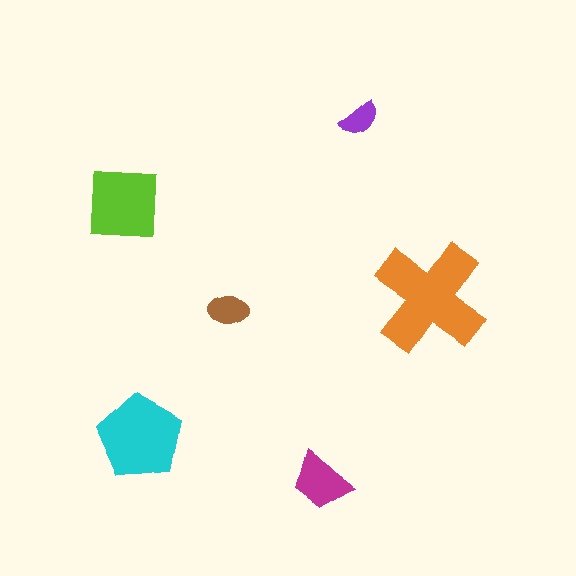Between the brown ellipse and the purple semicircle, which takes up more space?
The brown ellipse.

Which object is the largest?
The orange cross.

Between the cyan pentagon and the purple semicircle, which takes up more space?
The cyan pentagon.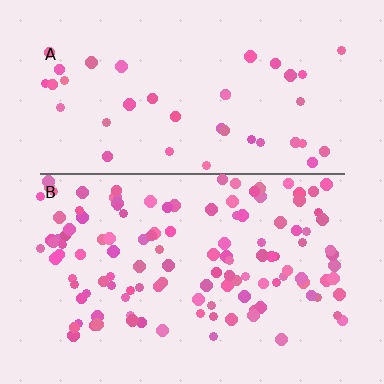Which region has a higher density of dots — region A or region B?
B (the bottom).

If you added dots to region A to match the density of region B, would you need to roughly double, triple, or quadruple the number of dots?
Approximately triple.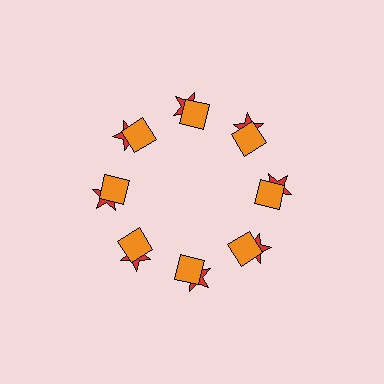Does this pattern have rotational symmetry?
Yes, this pattern has 8-fold rotational symmetry. It looks the same after rotating 45 degrees around the center.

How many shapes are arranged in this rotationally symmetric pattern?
There are 16 shapes, arranged in 8 groups of 2.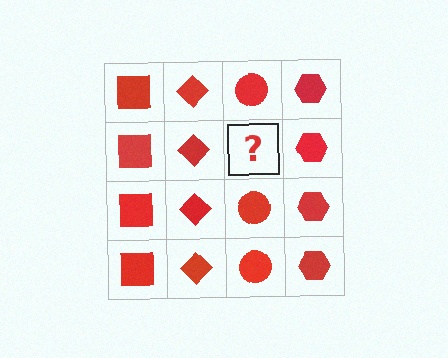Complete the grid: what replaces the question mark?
The question mark should be replaced with a red circle.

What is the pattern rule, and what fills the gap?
The rule is that each column has a consistent shape. The gap should be filled with a red circle.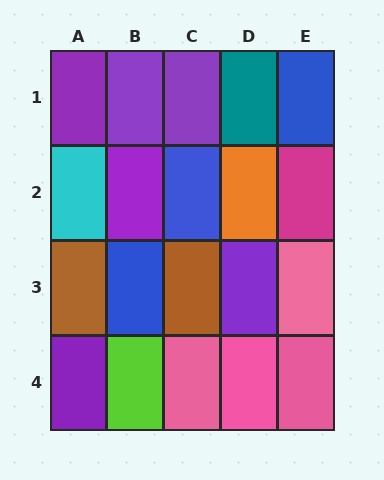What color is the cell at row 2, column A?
Cyan.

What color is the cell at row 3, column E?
Pink.